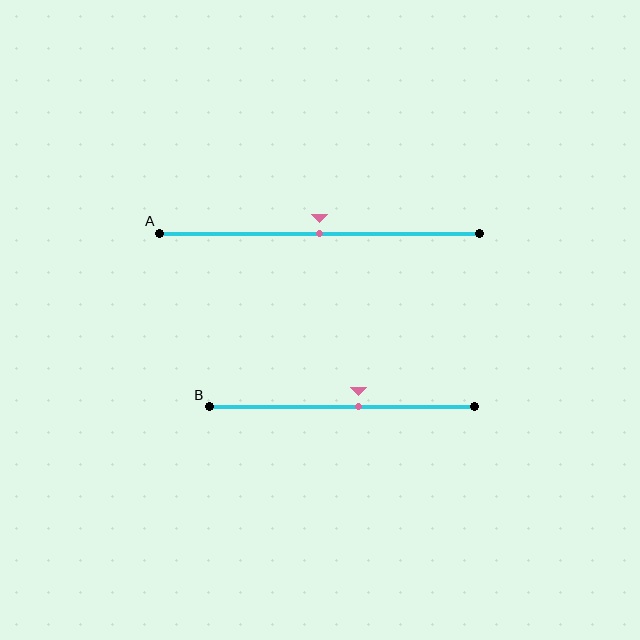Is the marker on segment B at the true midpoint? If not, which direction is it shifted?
No, the marker on segment B is shifted to the right by about 6% of the segment length.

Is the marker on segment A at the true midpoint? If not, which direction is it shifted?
Yes, the marker on segment A is at the true midpoint.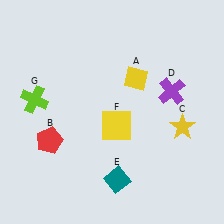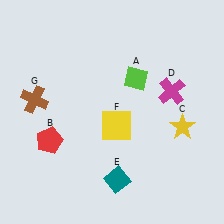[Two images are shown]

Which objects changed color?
A changed from yellow to lime. D changed from purple to magenta. G changed from lime to brown.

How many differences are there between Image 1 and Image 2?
There are 3 differences between the two images.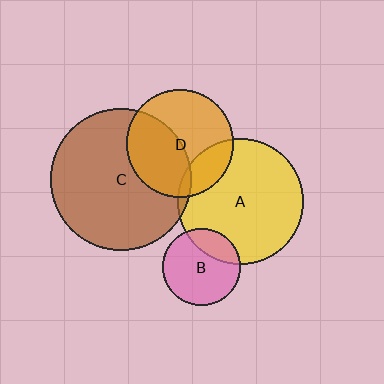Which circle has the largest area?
Circle C (brown).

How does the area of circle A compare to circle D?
Approximately 1.4 times.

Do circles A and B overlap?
Yes.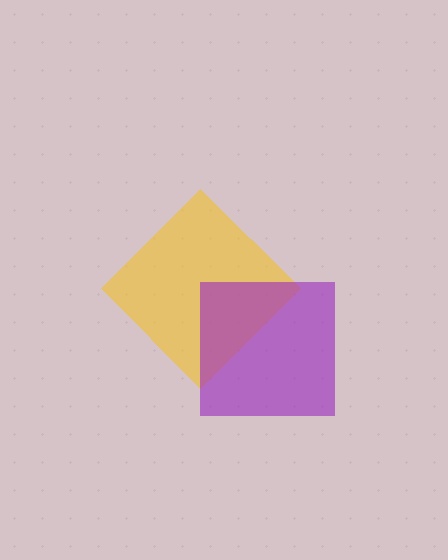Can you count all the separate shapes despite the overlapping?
Yes, there are 2 separate shapes.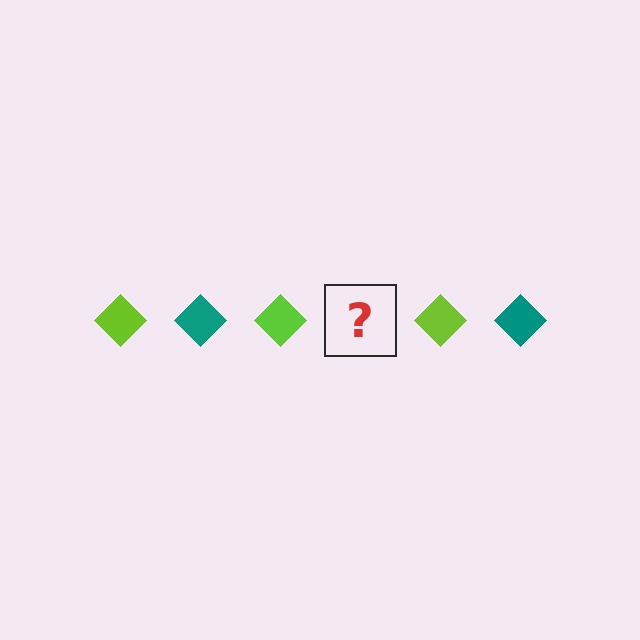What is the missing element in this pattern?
The missing element is a teal diamond.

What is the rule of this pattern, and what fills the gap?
The rule is that the pattern cycles through lime, teal diamonds. The gap should be filled with a teal diamond.